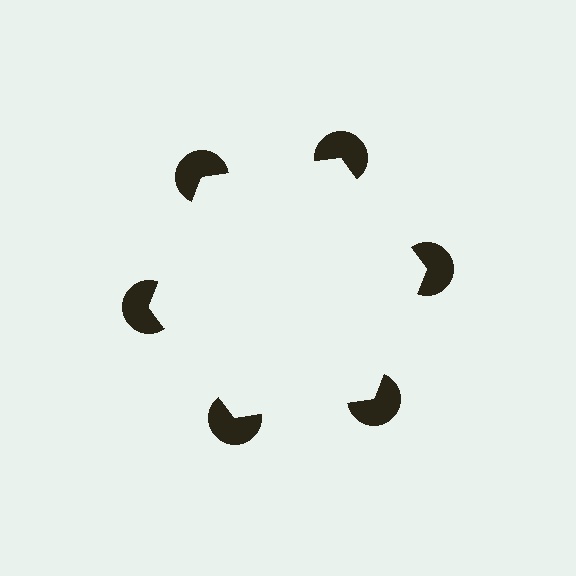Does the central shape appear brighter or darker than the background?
It typically appears slightly brighter than the background, even though no actual brightness change is drawn.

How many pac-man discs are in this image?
There are 6 — one at each vertex of the illusory hexagon.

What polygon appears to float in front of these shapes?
An illusory hexagon — its edges are inferred from the aligned wedge cuts in the pac-man discs, not physically drawn.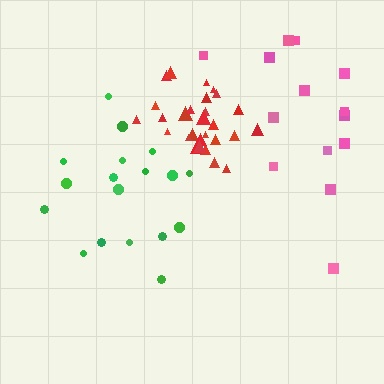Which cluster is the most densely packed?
Red.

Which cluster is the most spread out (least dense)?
Pink.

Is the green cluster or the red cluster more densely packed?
Red.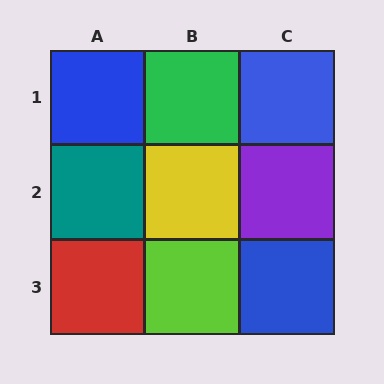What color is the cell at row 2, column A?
Teal.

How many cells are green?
1 cell is green.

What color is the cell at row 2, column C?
Purple.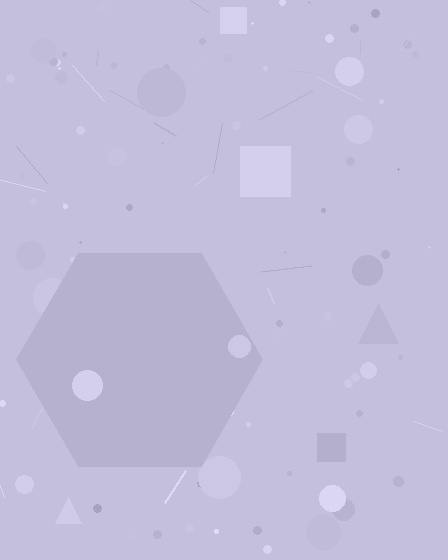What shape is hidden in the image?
A hexagon is hidden in the image.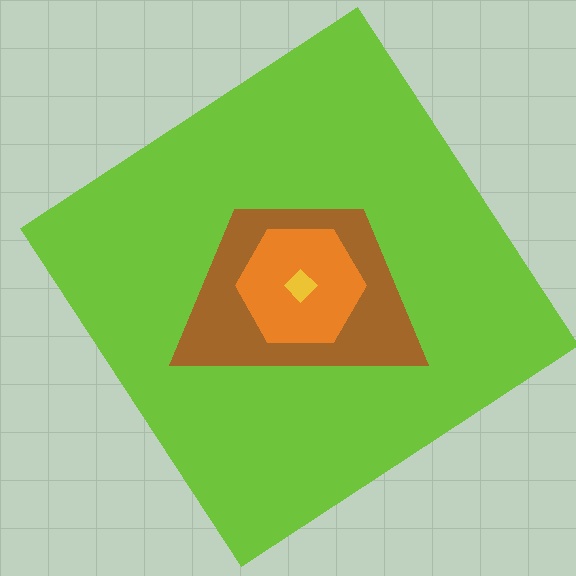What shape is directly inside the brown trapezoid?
The orange hexagon.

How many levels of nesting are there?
4.